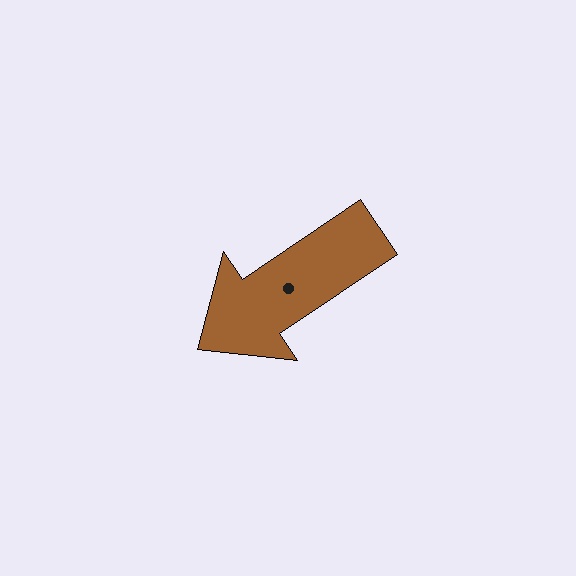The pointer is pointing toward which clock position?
Roughly 8 o'clock.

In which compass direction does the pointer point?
Southwest.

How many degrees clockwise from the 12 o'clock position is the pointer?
Approximately 236 degrees.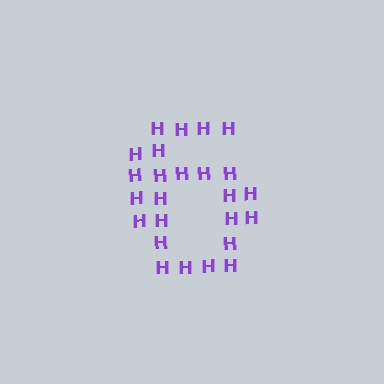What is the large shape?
The large shape is the digit 6.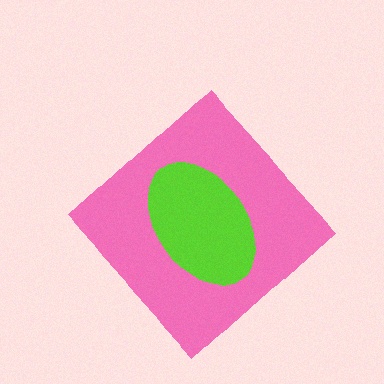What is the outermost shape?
The pink diamond.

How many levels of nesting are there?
2.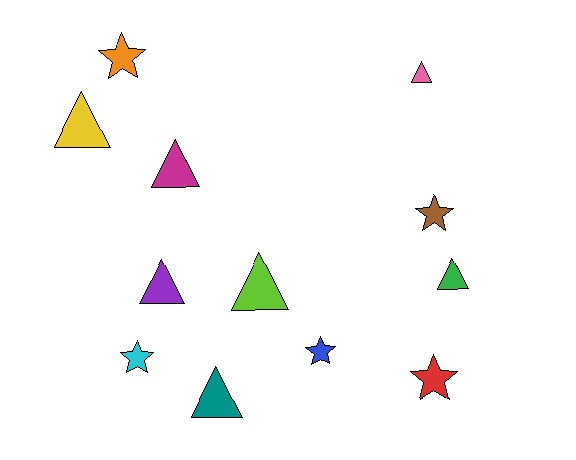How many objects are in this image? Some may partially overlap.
There are 12 objects.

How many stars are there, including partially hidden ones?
There are 5 stars.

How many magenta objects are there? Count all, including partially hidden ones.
There is 1 magenta object.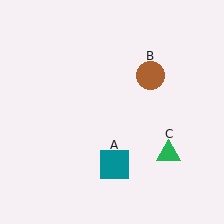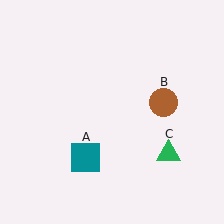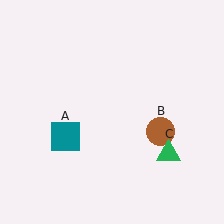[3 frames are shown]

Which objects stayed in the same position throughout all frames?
Green triangle (object C) remained stationary.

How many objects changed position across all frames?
2 objects changed position: teal square (object A), brown circle (object B).